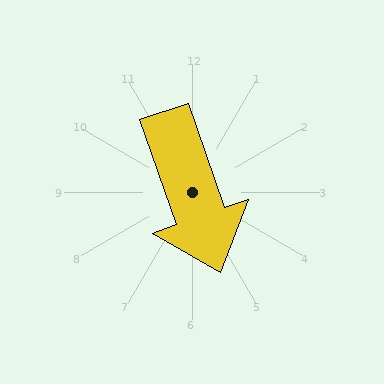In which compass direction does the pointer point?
South.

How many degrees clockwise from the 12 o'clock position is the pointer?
Approximately 161 degrees.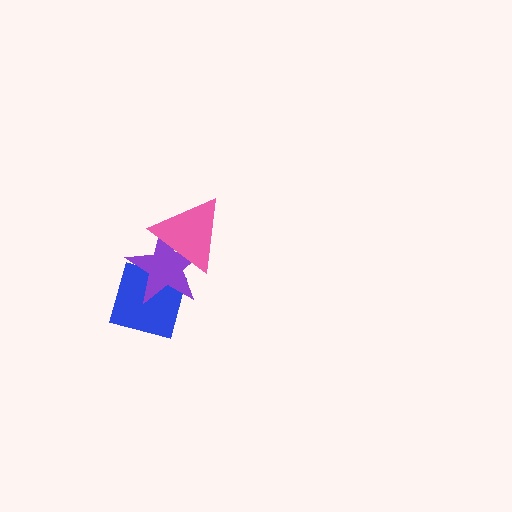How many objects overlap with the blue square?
1 object overlaps with the blue square.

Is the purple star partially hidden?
Yes, it is partially covered by another shape.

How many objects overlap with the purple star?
2 objects overlap with the purple star.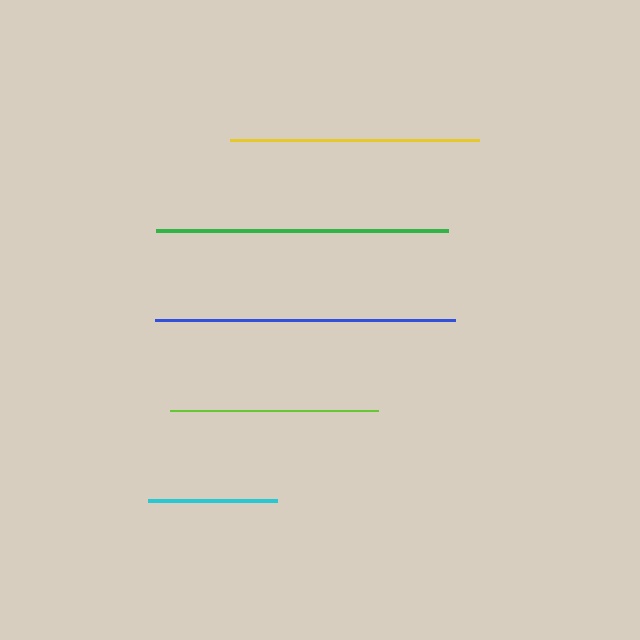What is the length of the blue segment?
The blue segment is approximately 300 pixels long.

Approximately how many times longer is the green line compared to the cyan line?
The green line is approximately 2.3 times the length of the cyan line.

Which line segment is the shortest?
The cyan line is the shortest at approximately 128 pixels.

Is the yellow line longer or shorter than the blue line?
The blue line is longer than the yellow line.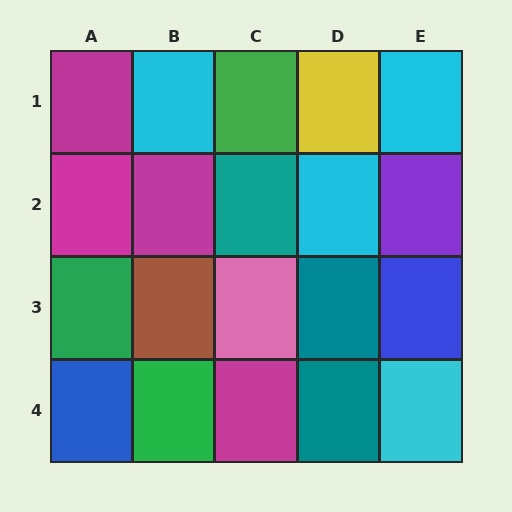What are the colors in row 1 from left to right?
Magenta, cyan, green, yellow, cyan.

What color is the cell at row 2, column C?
Teal.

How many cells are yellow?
1 cell is yellow.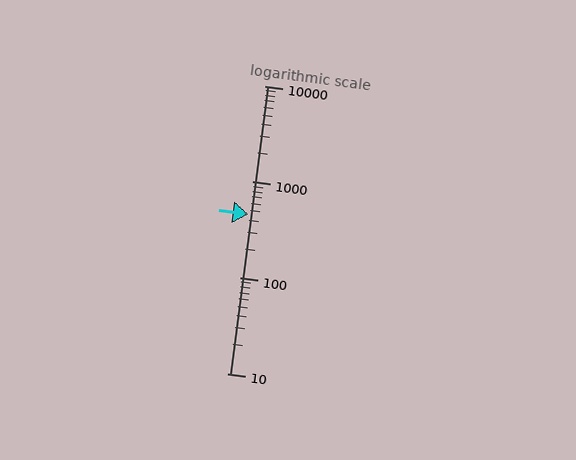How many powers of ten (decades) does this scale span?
The scale spans 3 decades, from 10 to 10000.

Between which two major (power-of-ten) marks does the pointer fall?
The pointer is between 100 and 1000.